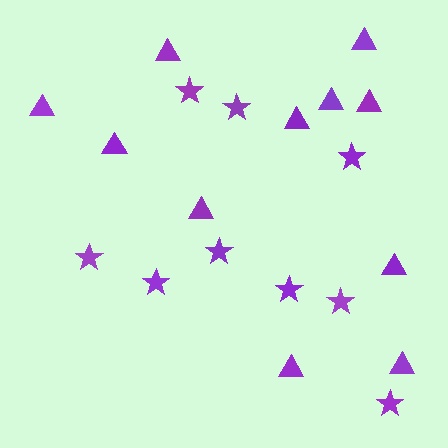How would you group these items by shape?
There are 2 groups: one group of stars (9) and one group of triangles (11).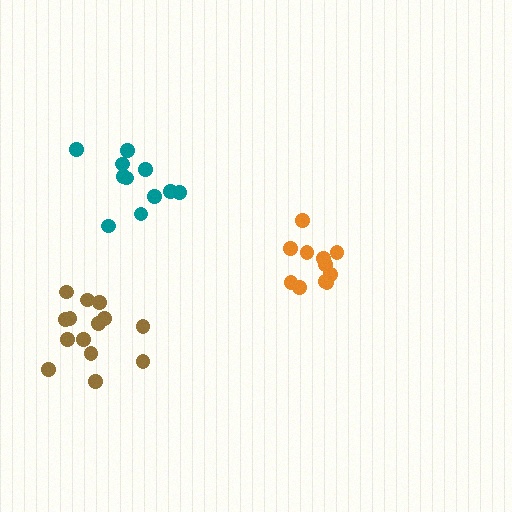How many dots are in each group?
Group 1: 11 dots, Group 2: 11 dots, Group 3: 14 dots (36 total).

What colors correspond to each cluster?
The clusters are colored: teal, orange, brown.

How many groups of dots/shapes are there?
There are 3 groups.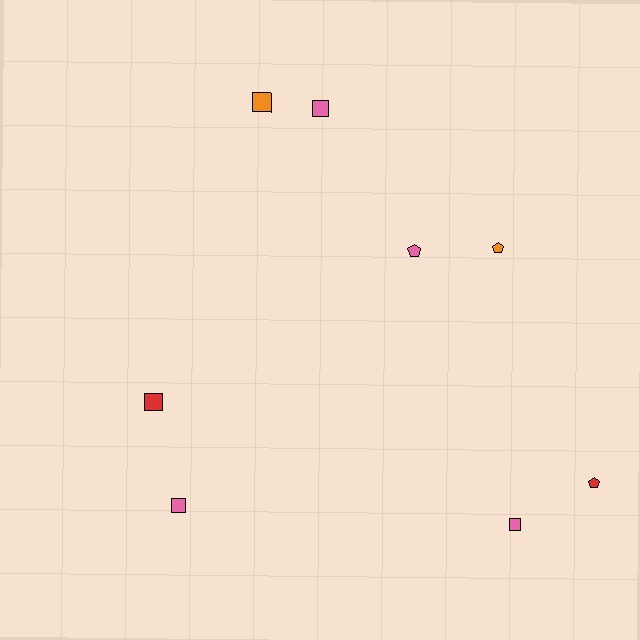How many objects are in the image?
There are 8 objects.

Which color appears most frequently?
Pink, with 4 objects.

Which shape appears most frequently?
Square, with 5 objects.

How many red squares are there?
There is 1 red square.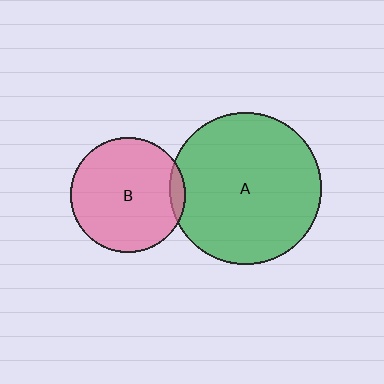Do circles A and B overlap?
Yes.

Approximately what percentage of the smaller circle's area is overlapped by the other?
Approximately 5%.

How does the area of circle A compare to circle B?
Approximately 1.7 times.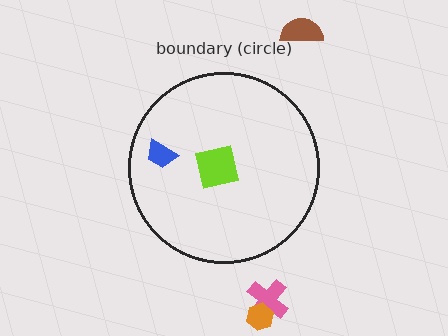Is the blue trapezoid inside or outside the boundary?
Inside.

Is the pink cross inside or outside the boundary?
Outside.